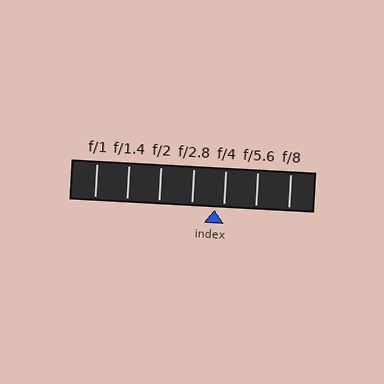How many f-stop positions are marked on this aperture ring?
There are 7 f-stop positions marked.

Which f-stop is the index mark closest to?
The index mark is closest to f/4.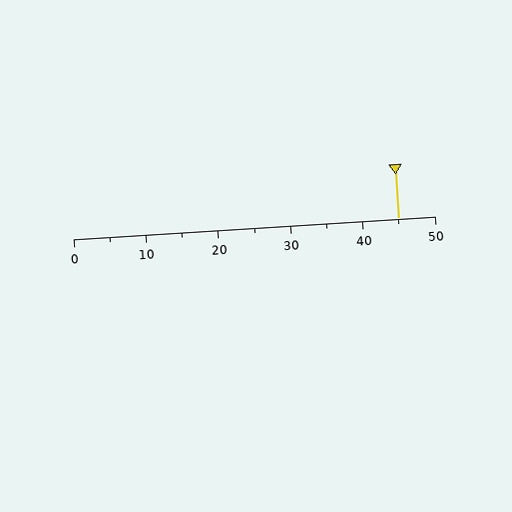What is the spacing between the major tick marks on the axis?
The major ticks are spaced 10 apart.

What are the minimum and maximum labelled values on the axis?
The axis runs from 0 to 50.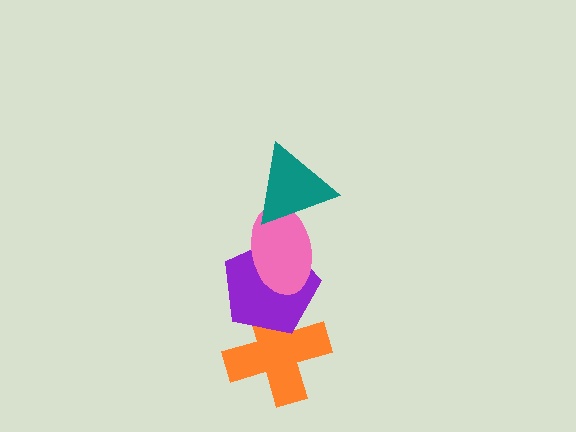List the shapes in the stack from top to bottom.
From top to bottom: the teal triangle, the pink ellipse, the purple pentagon, the orange cross.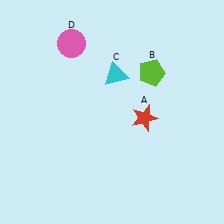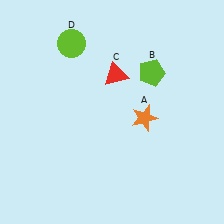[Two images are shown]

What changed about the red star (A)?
In Image 1, A is red. In Image 2, it changed to orange.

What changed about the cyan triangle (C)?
In Image 1, C is cyan. In Image 2, it changed to red.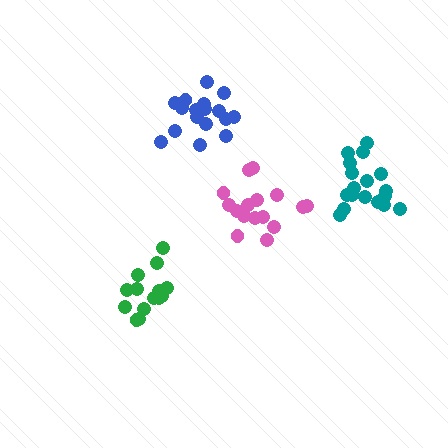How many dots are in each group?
Group 1: 14 dots, Group 2: 16 dots, Group 3: 18 dots, Group 4: 17 dots (65 total).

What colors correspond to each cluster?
The clusters are colored: green, pink, teal, blue.